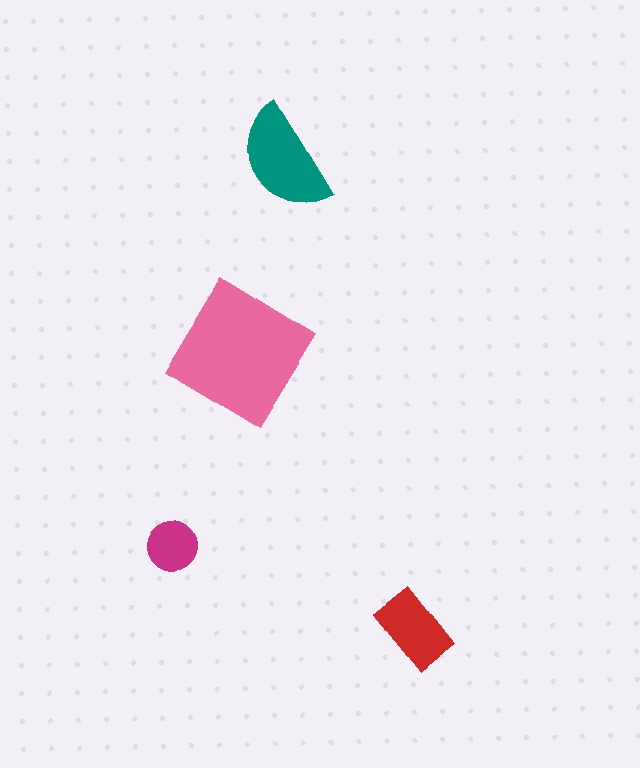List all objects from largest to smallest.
The pink diamond, the teal semicircle, the red rectangle, the magenta circle.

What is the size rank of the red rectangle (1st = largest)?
3rd.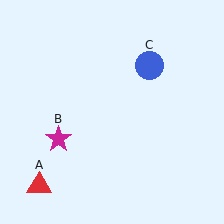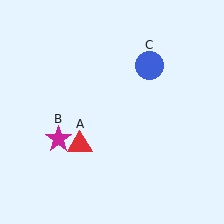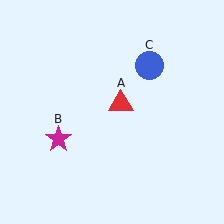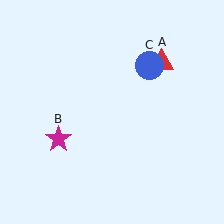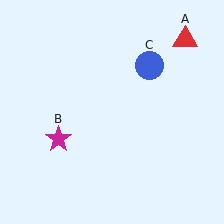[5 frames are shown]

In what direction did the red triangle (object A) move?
The red triangle (object A) moved up and to the right.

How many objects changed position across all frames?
1 object changed position: red triangle (object A).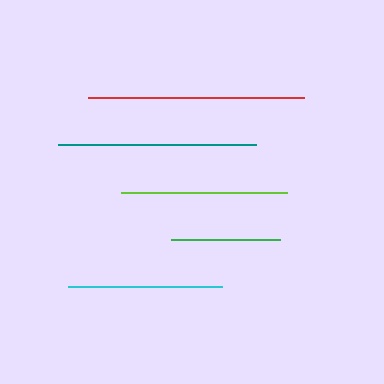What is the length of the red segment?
The red segment is approximately 216 pixels long.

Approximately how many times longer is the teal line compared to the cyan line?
The teal line is approximately 1.3 times the length of the cyan line.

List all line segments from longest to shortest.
From longest to shortest: red, teal, lime, cyan, green.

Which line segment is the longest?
The red line is the longest at approximately 216 pixels.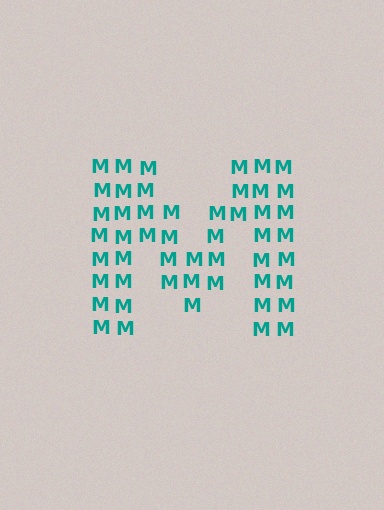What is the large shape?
The large shape is the letter M.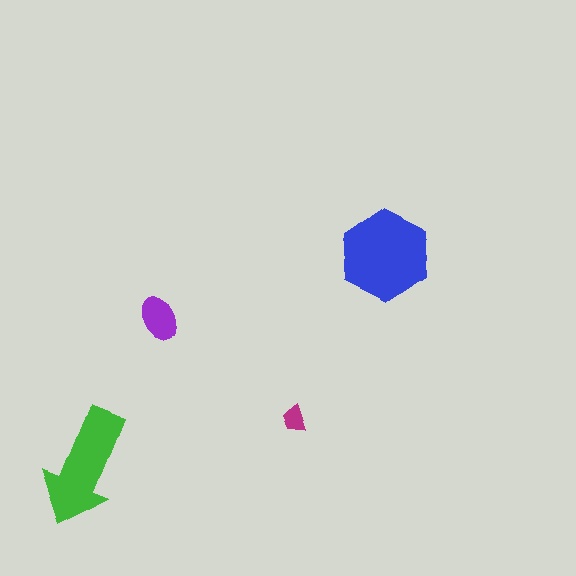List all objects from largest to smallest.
The blue hexagon, the green arrow, the purple ellipse, the magenta trapezoid.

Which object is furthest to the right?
The blue hexagon is rightmost.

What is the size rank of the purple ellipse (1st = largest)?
3rd.